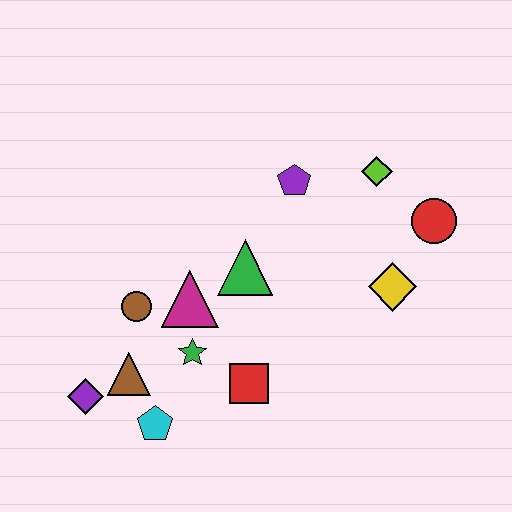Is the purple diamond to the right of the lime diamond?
No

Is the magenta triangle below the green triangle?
Yes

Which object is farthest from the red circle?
The purple diamond is farthest from the red circle.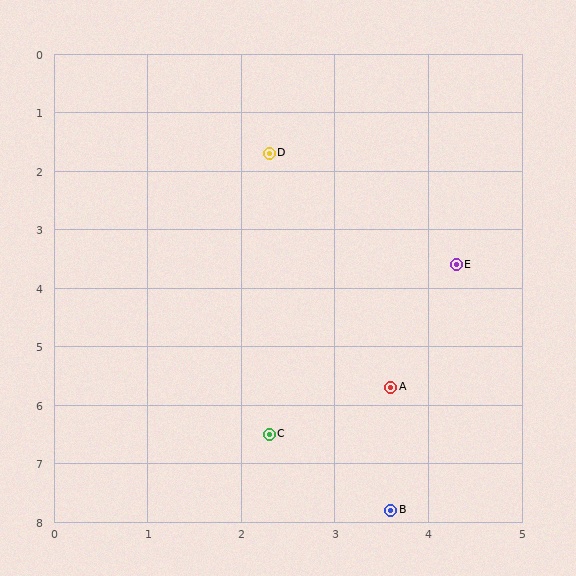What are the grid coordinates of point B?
Point B is at approximately (3.6, 7.8).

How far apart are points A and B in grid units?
Points A and B are about 2.1 grid units apart.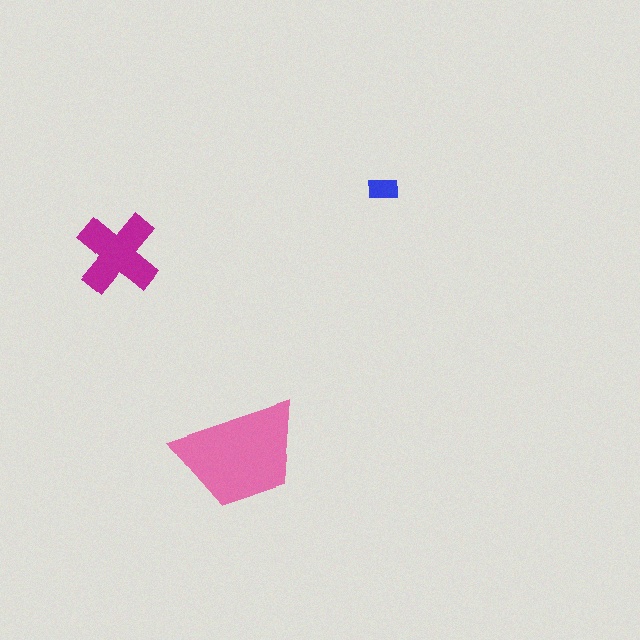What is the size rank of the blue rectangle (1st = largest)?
3rd.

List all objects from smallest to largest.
The blue rectangle, the magenta cross, the pink trapezoid.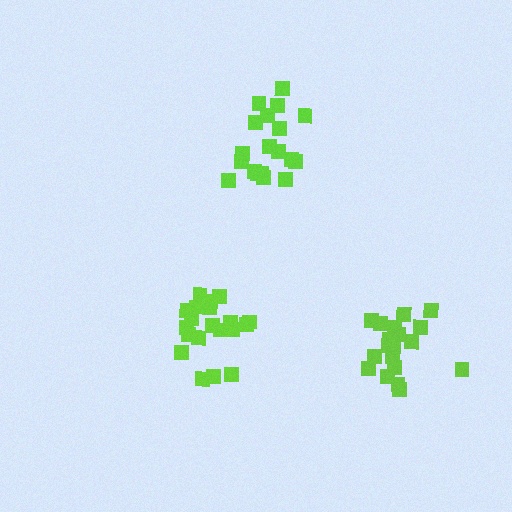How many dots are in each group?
Group 1: 20 dots, Group 2: 19 dots, Group 3: 19 dots (58 total).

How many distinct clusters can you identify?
There are 3 distinct clusters.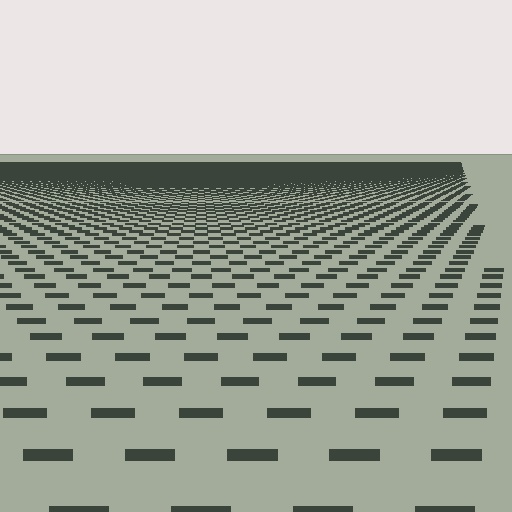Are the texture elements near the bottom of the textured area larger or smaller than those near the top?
Larger. Near the bottom, elements are closer to the viewer and appear at a bigger on-screen size.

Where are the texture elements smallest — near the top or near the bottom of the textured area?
Near the top.